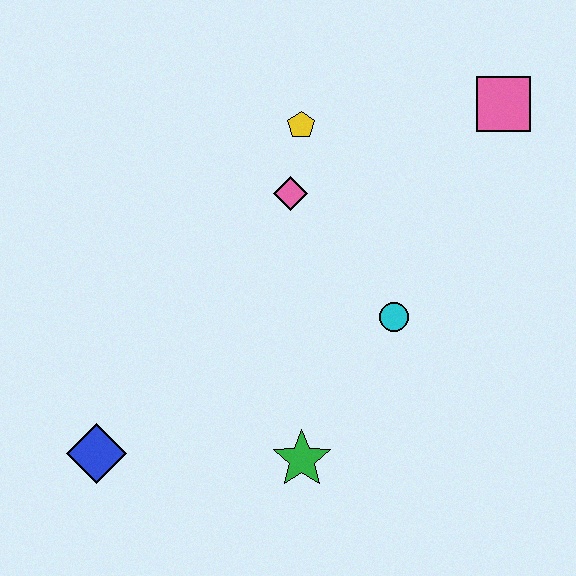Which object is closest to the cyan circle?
The pink diamond is closest to the cyan circle.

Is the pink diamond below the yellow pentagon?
Yes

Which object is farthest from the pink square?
The blue diamond is farthest from the pink square.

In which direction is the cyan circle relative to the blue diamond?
The cyan circle is to the right of the blue diamond.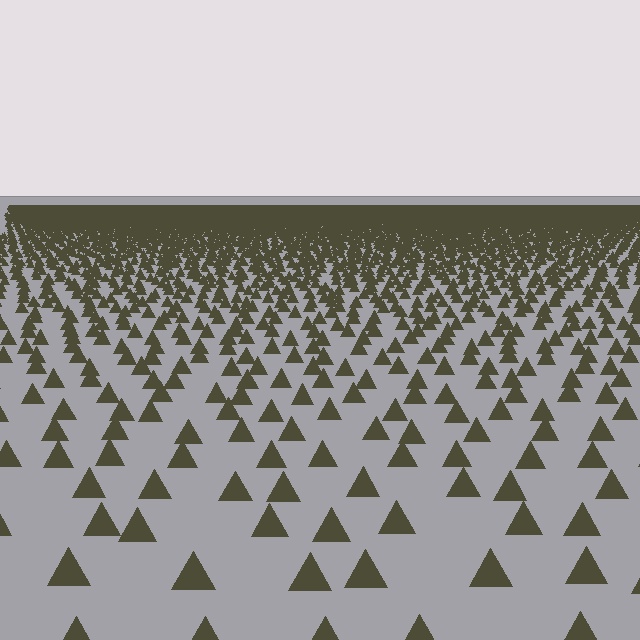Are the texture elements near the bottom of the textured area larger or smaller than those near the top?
Larger. Near the bottom, elements are closer to the viewer and appear at a bigger on-screen size.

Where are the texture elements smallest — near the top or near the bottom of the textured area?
Near the top.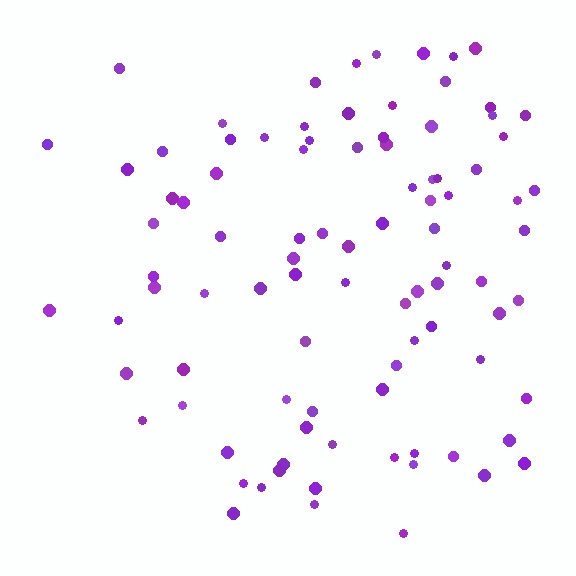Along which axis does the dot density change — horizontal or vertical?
Horizontal.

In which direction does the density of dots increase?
From left to right, with the right side densest.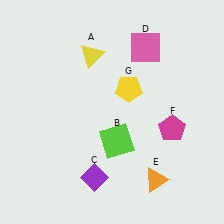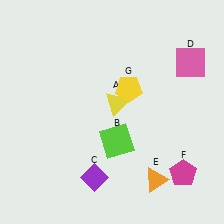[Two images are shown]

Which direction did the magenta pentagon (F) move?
The magenta pentagon (F) moved down.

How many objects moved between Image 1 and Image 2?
3 objects moved between the two images.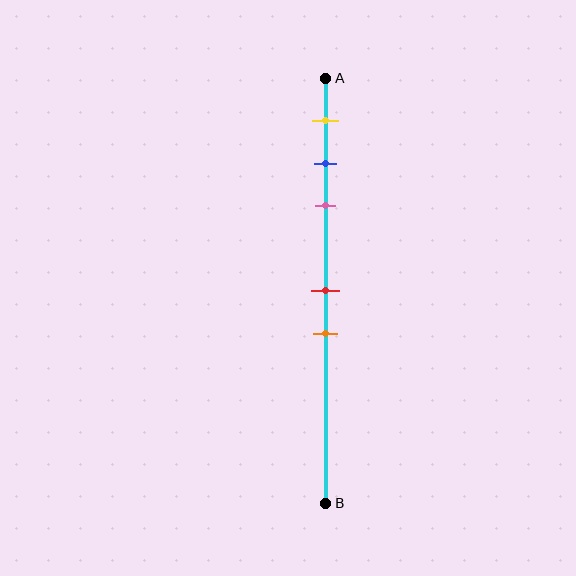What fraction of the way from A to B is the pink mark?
The pink mark is approximately 30% (0.3) of the way from A to B.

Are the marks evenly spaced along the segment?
No, the marks are not evenly spaced.